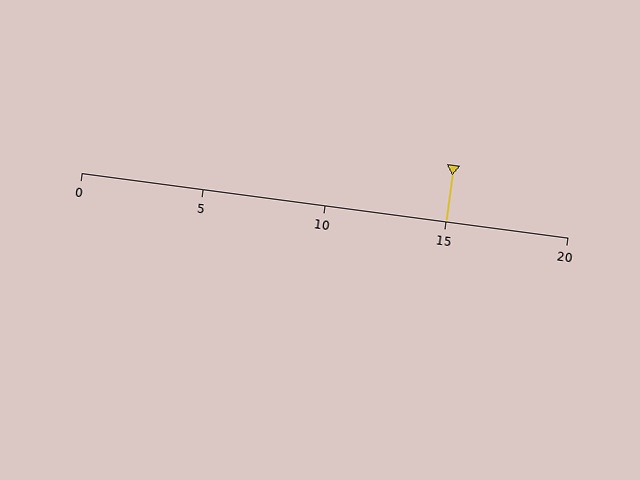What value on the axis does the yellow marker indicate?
The marker indicates approximately 15.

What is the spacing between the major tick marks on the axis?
The major ticks are spaced 5 apart.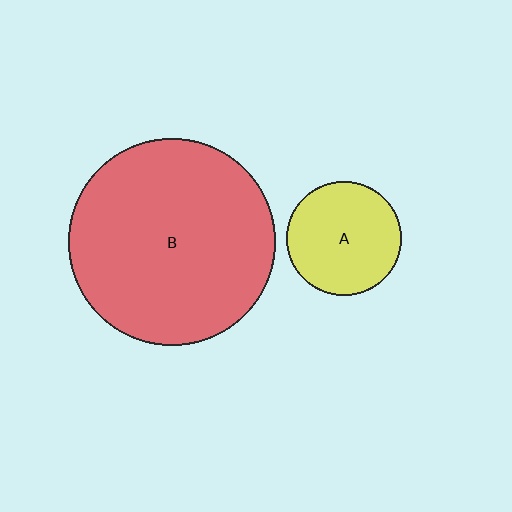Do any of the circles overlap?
No, none of the circles overlap.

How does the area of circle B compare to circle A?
Approximately 3.3 times.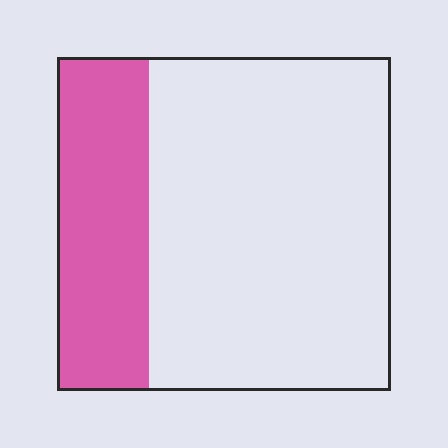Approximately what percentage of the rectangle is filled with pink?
Approximately 30%.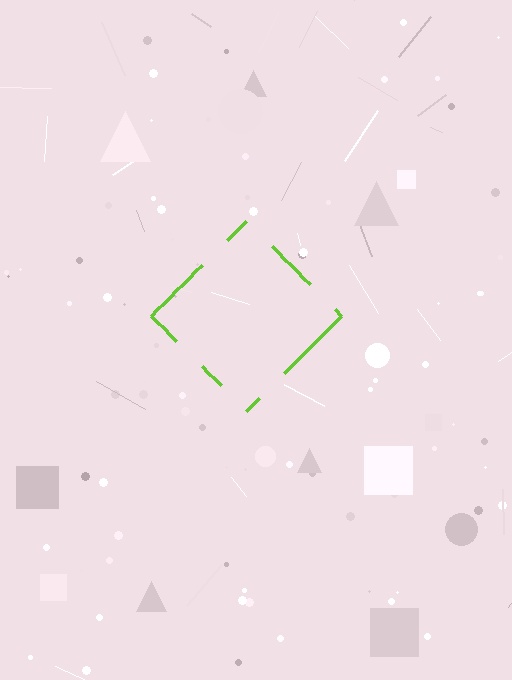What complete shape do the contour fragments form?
The contour fragments form a diamond.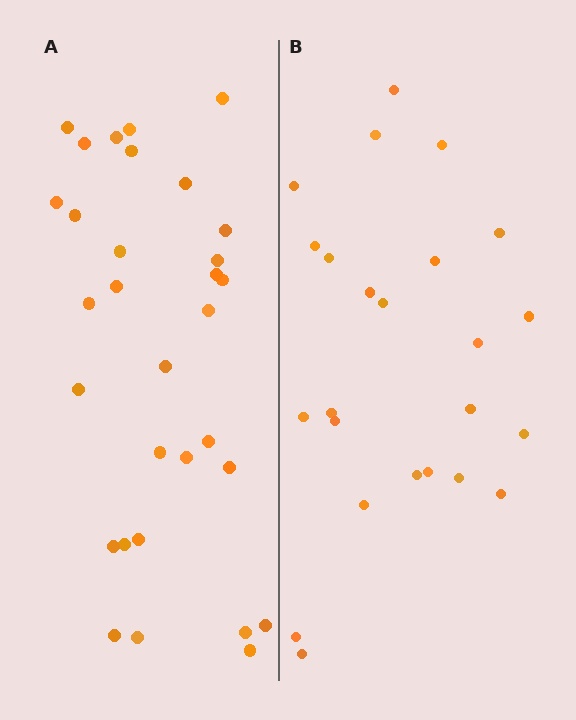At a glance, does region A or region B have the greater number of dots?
Region A (the left region) has more dots.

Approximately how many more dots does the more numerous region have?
Region A has roughly 8 or so more dots than region B.